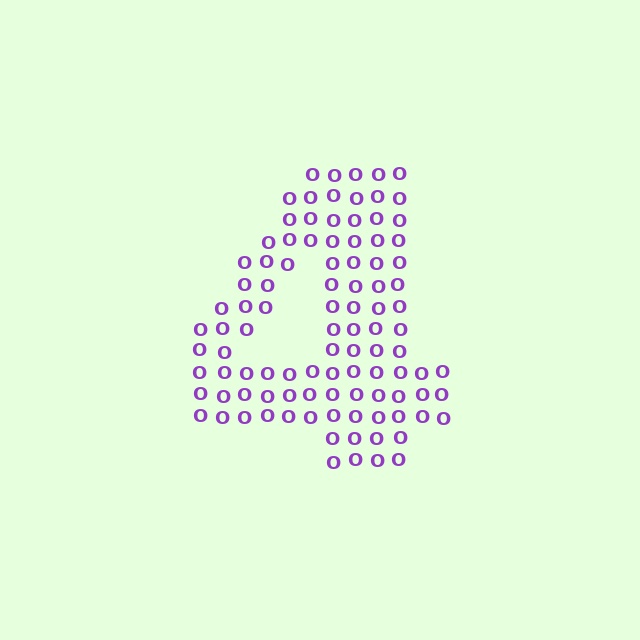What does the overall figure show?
The overall figure shows the digit 4.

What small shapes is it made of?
It is made of small letter O's.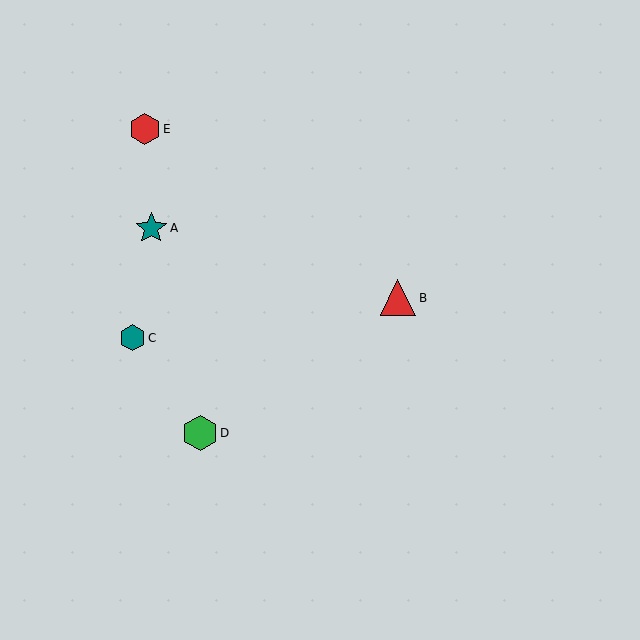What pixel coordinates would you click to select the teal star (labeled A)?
Click at (151, 228) to select the teal star A.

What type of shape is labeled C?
Shape C is a teal hexagon.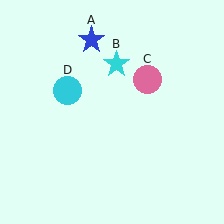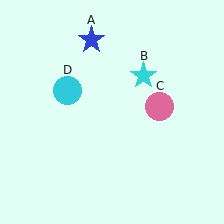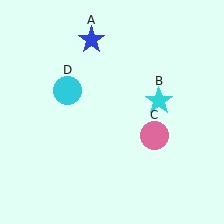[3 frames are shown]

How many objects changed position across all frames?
2 objects changed position: cyan star (object B), pink circle (object C).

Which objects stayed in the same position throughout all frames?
Blue star (object A) and cyan circle (object D) remained stationary.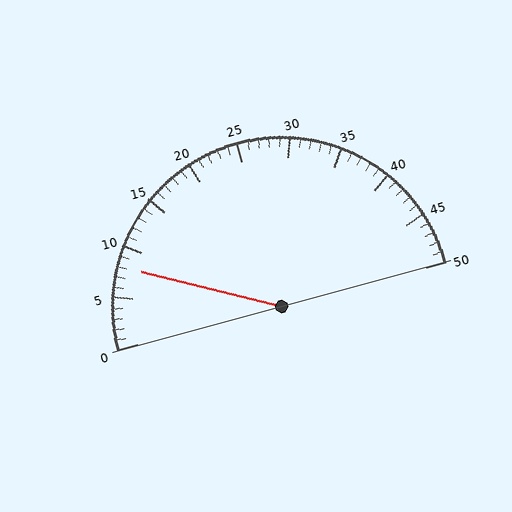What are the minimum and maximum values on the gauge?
The gauge ranges from 0 to 50.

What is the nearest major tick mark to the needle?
The nearest major tick mark is 10.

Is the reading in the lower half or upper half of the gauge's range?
The reading is in the lower half of the range (0 to 50).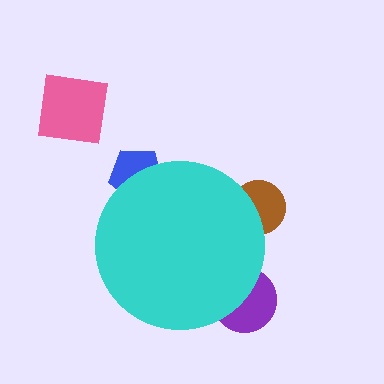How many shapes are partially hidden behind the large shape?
3 shapes are partially hidden.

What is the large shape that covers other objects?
A cyan circle.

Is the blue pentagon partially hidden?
Yes, the blue pentagon is partially hidden behind the cyan circle.